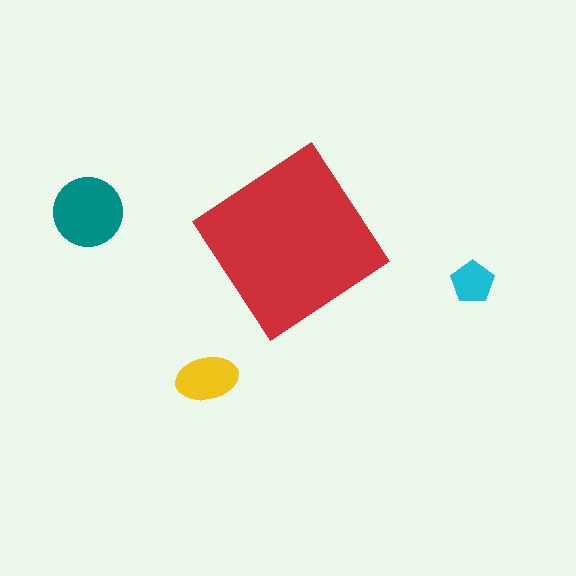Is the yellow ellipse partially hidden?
No, the yellow ellipse is fully visible.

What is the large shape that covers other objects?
A red diamond.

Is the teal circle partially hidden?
No, the teal circle is fully visible.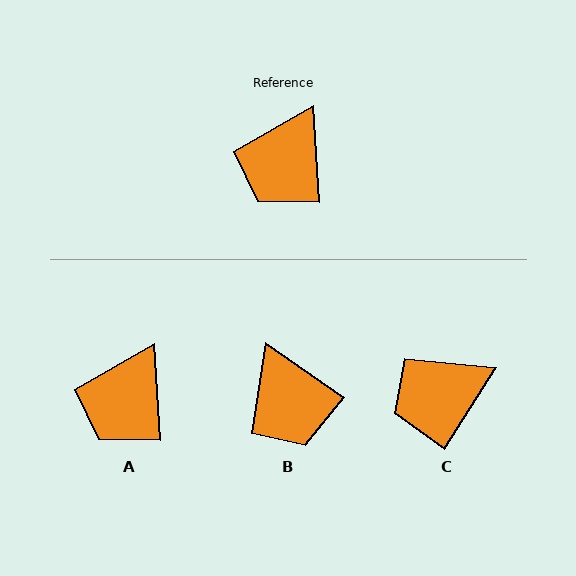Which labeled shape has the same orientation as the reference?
A.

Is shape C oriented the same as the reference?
No, it is off by about 36 degrees.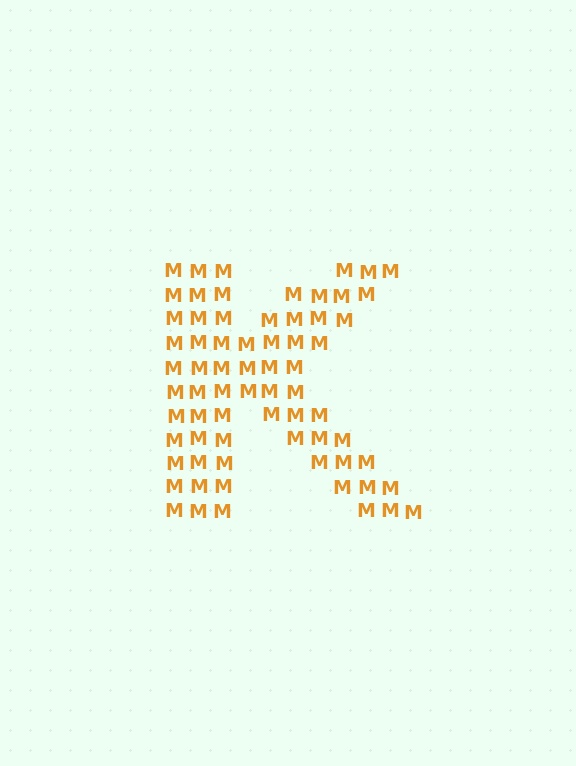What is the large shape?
The large shape is the letter K.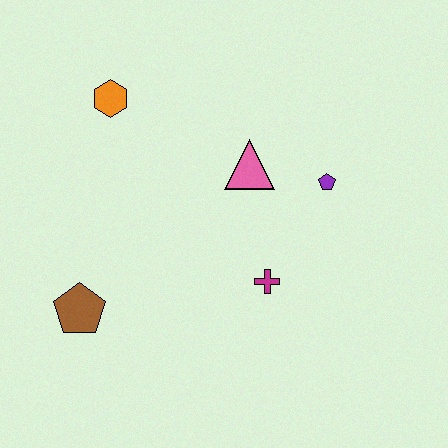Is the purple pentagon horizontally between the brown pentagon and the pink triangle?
No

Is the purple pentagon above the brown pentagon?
Yes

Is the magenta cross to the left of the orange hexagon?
No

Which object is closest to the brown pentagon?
The magenta cross is closest to the brown pentagon.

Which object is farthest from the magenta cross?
The orange hexagon is farthest from the magenta cross.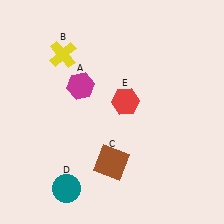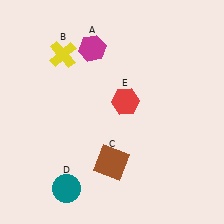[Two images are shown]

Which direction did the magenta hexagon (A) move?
The magenta hexagon (A) moved up.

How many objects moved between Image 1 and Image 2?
1 object moved between the two images.